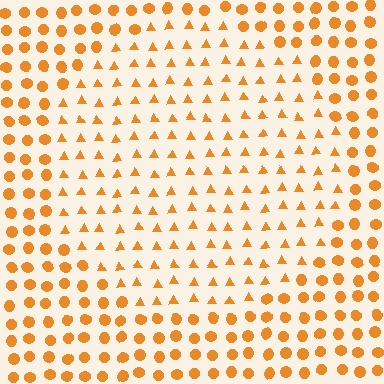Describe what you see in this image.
The image is filled with small orange elements arranged in a uniform grid. A circle-shaped region contains triangles, while the surrounding area contains circles. The boundary is defined purely by the change in element shape.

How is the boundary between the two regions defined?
The boundary is defined by a change in element shape: triangles inside vs. circles outside. All elements share the same color and spacing.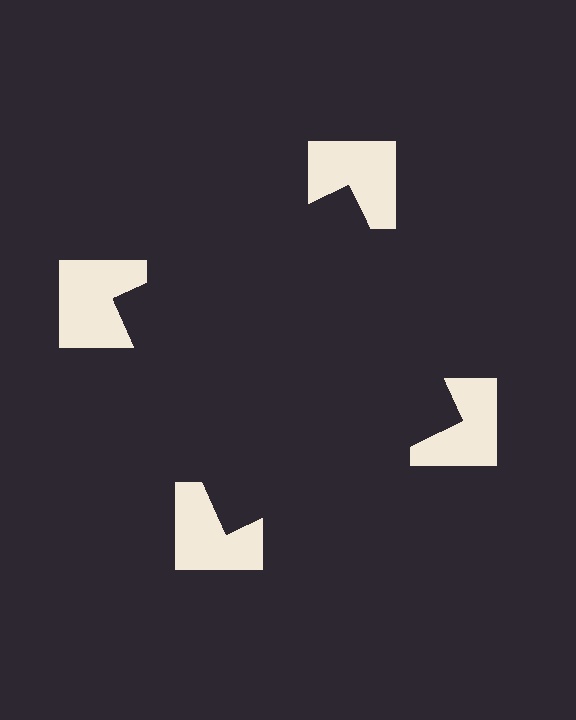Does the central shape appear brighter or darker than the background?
It typically appears slightly darker than the background, even though no actual brightness change is drawn.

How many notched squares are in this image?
There are 4 — one at each vertex of the illusory square.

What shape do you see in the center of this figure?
An illusory square — its edges are inferred from the aligned wedge cuts in the notched squares, not physically drawn.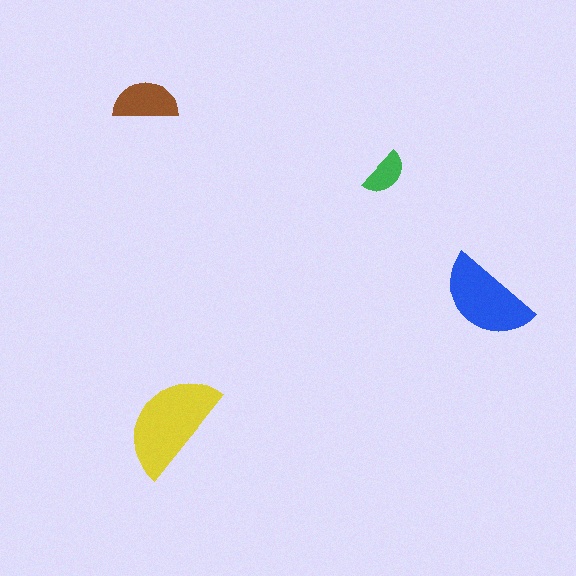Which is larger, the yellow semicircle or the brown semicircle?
The yellow one.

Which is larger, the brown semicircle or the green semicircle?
The brown one.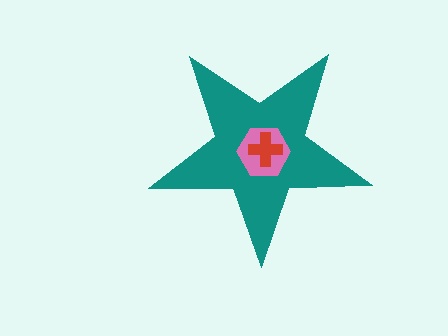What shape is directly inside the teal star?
The pink hexagon.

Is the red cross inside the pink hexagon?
Yes.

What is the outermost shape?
The teal star.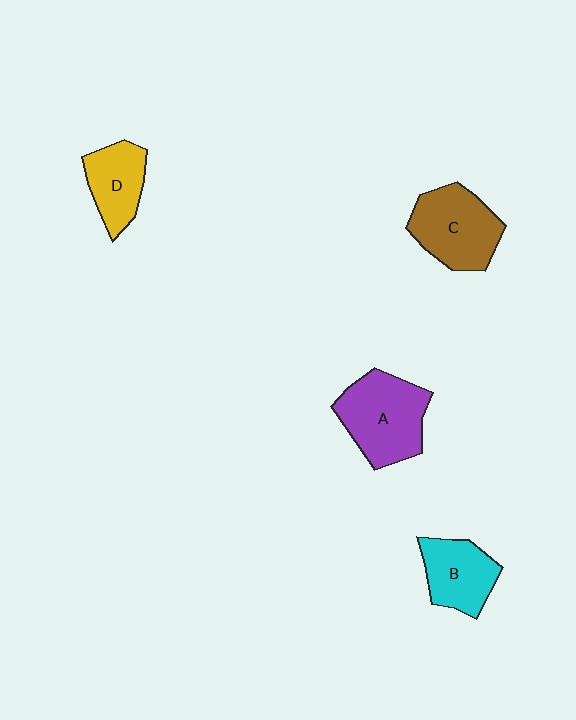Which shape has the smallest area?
Shape D (yellow).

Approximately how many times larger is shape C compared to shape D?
Approximately 1.4 times.